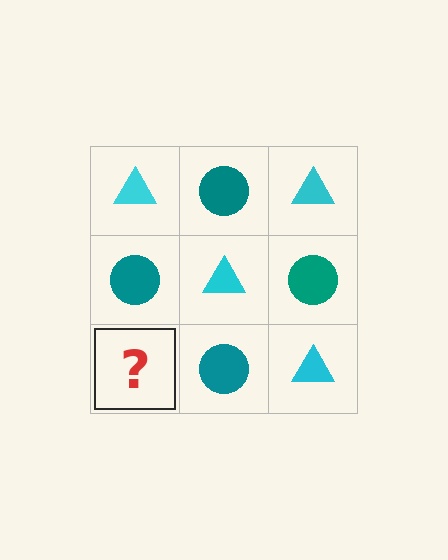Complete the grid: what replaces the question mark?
The question mark should be replaced with a cyan triangle.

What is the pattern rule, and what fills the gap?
The rule is that it alternates cyan triangle and teal circle in a checkerboard pattern. The gap should be filled with a cyan triangle.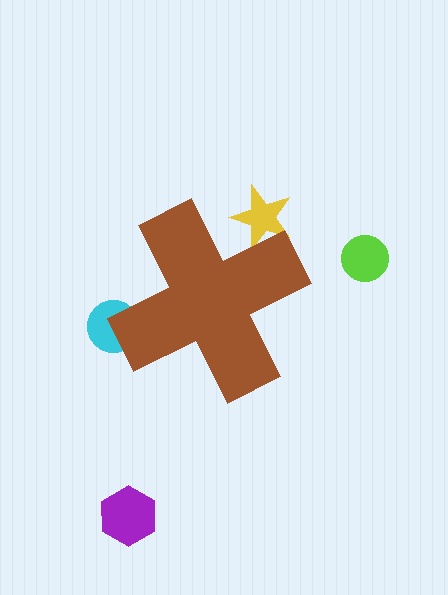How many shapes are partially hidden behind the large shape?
2 shapes are partially hidden.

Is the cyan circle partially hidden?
Yes, the cyan circle is partially hidden behind the brown cross.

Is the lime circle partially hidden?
No, the lime circle is fully visible.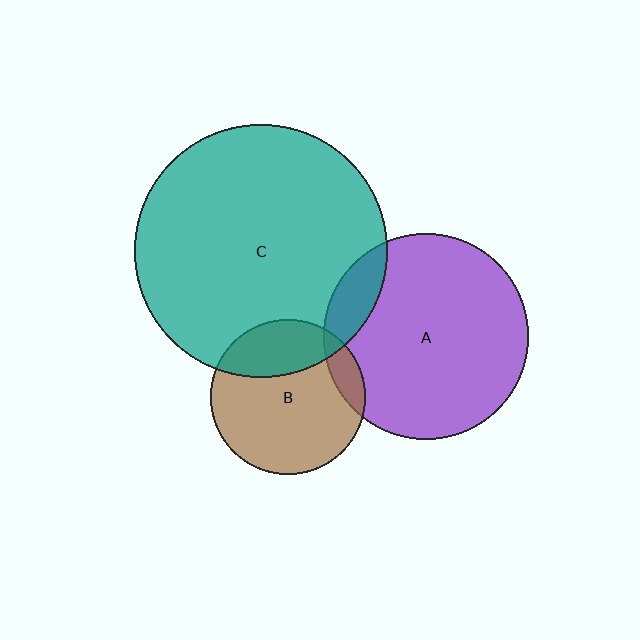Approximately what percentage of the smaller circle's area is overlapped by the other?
Approximately 10%.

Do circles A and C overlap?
Yes.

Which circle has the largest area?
Circle C (teal).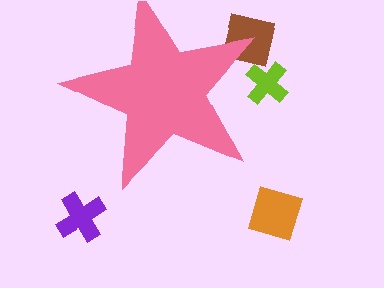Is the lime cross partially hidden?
Yes, the lime cross is partially hidden behind the pink star.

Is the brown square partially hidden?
Yes, the brown square is partially hidden behind the pink star.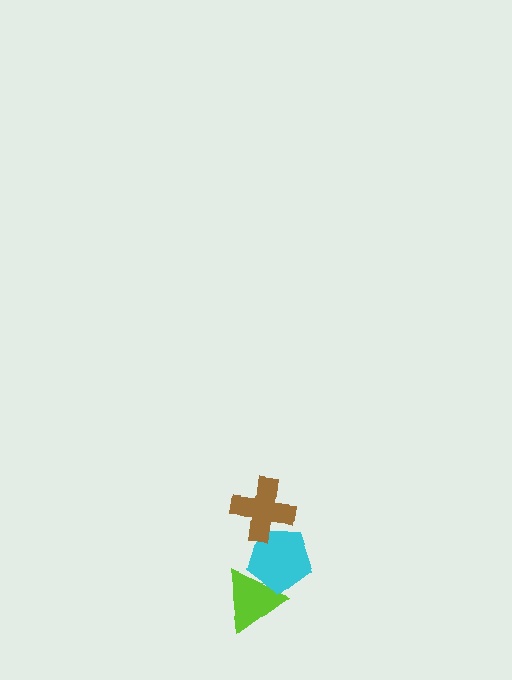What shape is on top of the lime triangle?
The cyan pentagon is on top of the lime triangle.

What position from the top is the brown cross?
The brown cross is 1st from the top.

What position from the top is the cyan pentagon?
The cyan pentagon is 2nd from the top.